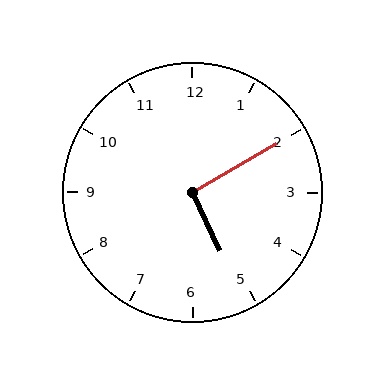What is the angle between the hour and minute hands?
Approximately 95 degrees.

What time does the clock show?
5:10.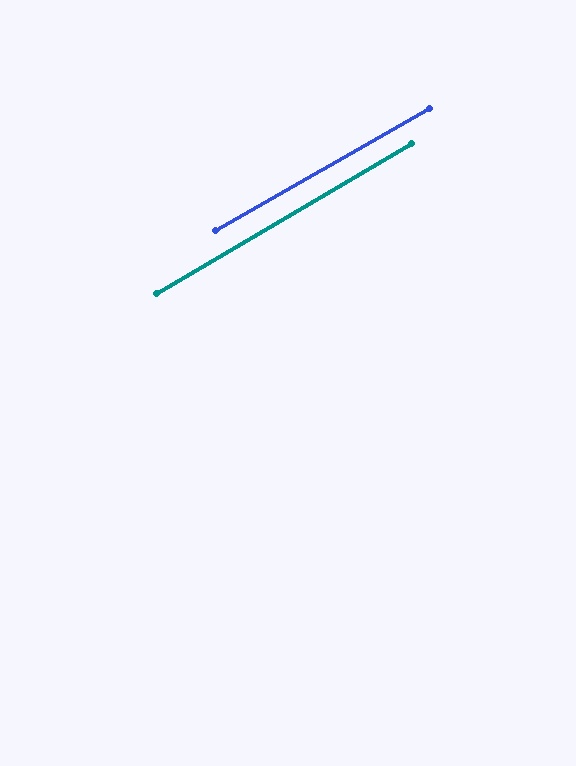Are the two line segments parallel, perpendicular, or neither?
Parallel — their directions differ by only 0.7°.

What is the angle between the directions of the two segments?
Approximately 1 degree.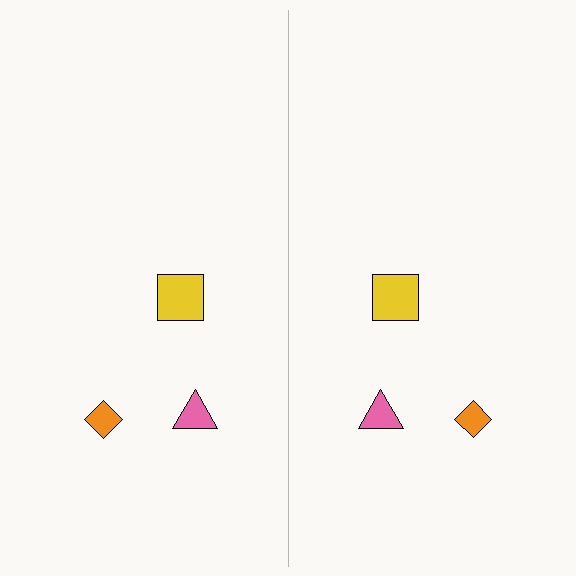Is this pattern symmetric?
Yes, this pattern has bilateral (reflection) symmetry.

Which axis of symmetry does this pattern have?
The pattern has a vertical axis of symmetry running through the center of the image.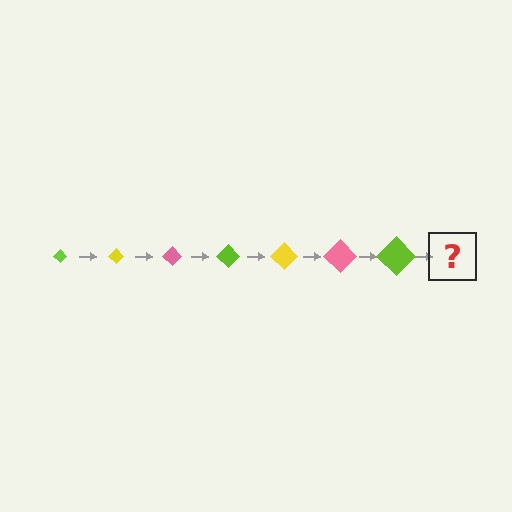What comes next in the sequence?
The next element should be a yellow diamond, larger than the previous one.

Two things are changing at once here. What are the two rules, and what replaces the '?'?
The two rules are that the diamond grows larger each step and the color cycles through lime, yellow, and pink. The '?' should be a yellow diamond, larger than the previous one.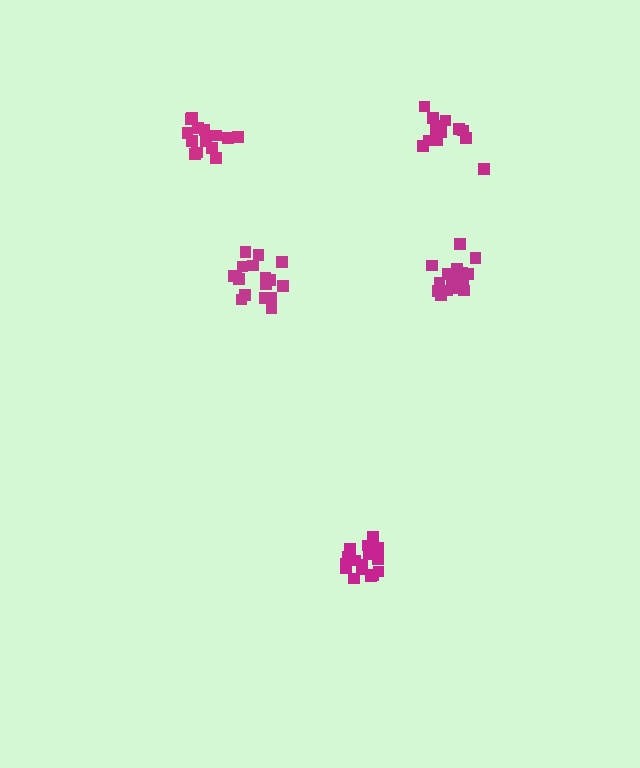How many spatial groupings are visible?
There are 5 spatial groupings.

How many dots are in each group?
Group 1: 17 dots, Group 2: 15 dots, Group 3: 16 dots, Group 4: 14 dots, Group 5: 17 dots (79 total).